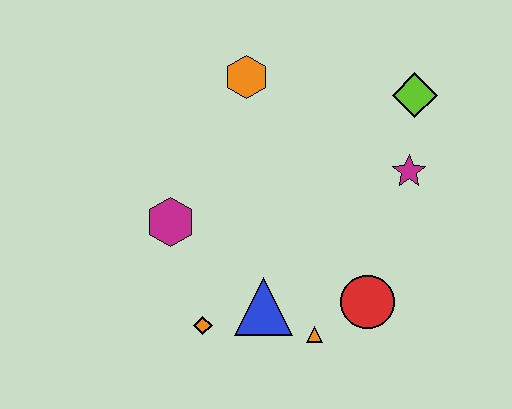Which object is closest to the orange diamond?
The blue triangle is closest to the orange diamond.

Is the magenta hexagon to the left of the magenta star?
Yes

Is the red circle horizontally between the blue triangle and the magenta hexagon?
No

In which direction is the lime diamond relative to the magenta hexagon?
The lime diamond is to the right of the magenta hexagon.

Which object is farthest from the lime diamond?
The orange diamond is farthest from the lime diamond.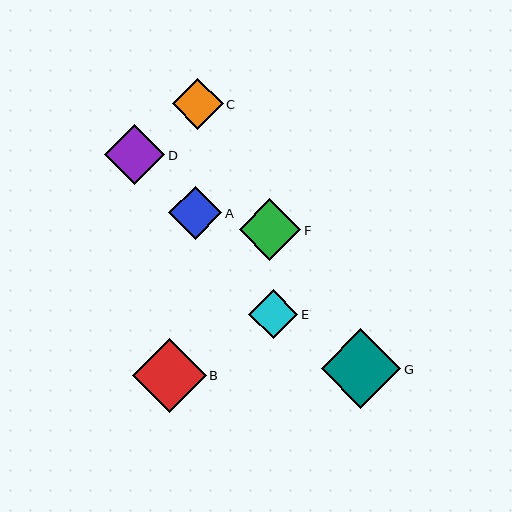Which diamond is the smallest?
Diamond E is the smallest with a size of approximately 49 pixels.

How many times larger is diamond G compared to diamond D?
Diamond G is approximately 1.3 times the size of diamond D.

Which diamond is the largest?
Diamond G is the largest with a size of approximately 79 pixels.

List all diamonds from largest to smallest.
From largest to smallest: G, B, F, D, A, C, E.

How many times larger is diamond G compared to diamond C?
Diamond G is approximately 1.5 times the size of diamond C.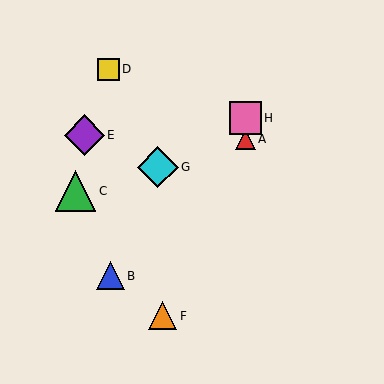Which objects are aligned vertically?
Objects A, H are aligned vertically.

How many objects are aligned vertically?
2 objects (A, H) are aligned vertically.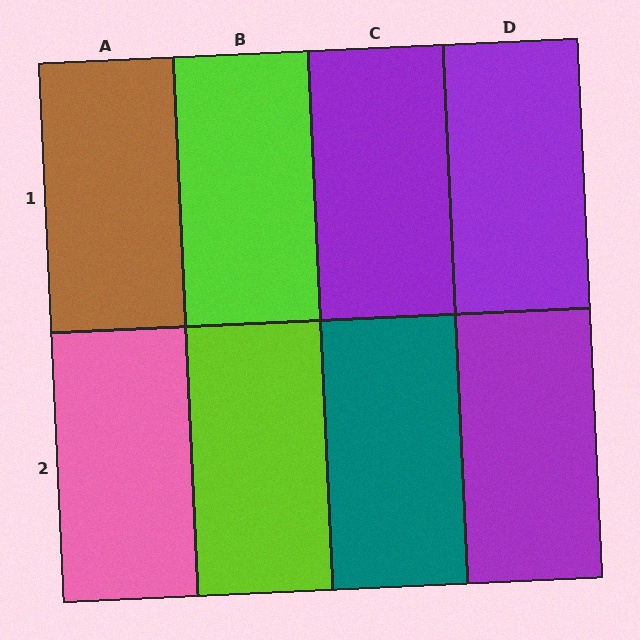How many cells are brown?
1 cell is brown.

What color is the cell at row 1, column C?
Purple.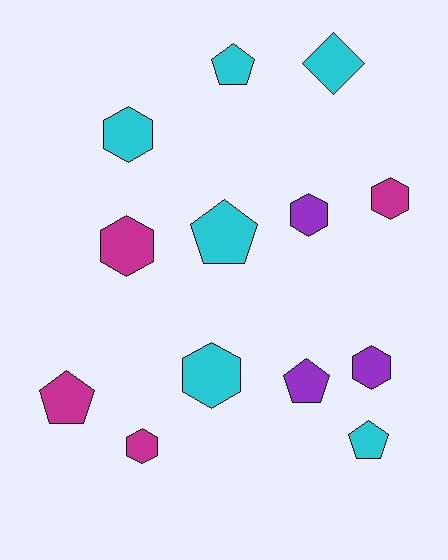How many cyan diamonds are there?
There is 1 cyan diamond.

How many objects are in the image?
There are 13 objects.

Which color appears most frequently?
Cyan, with 6 objects.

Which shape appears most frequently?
Hexagon, with 7 objects.